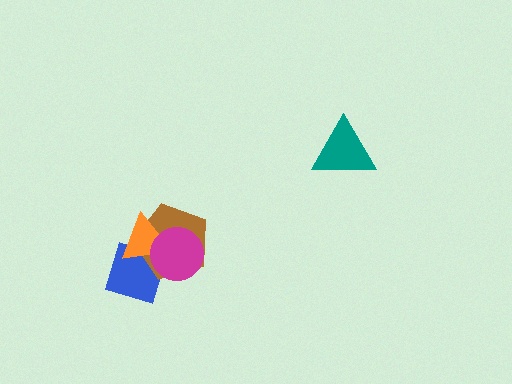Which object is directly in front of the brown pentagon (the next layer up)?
The orange triangle is directly in front of the brown pentagon.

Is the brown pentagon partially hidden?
Yes, it is partially covered by another shape.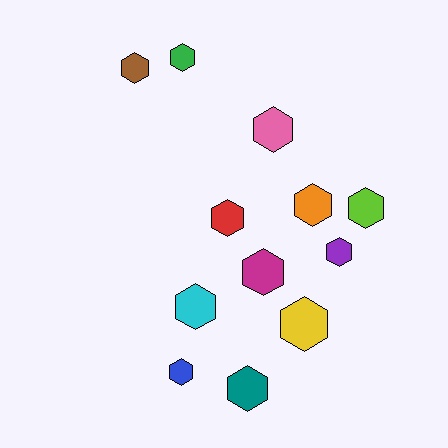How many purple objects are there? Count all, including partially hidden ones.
There is 1 purple object.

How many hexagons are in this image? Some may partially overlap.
There are 12 hexagons.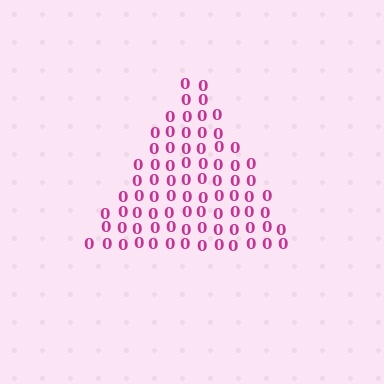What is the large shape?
The large shape is a triangle.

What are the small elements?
The small elements are digit 0's.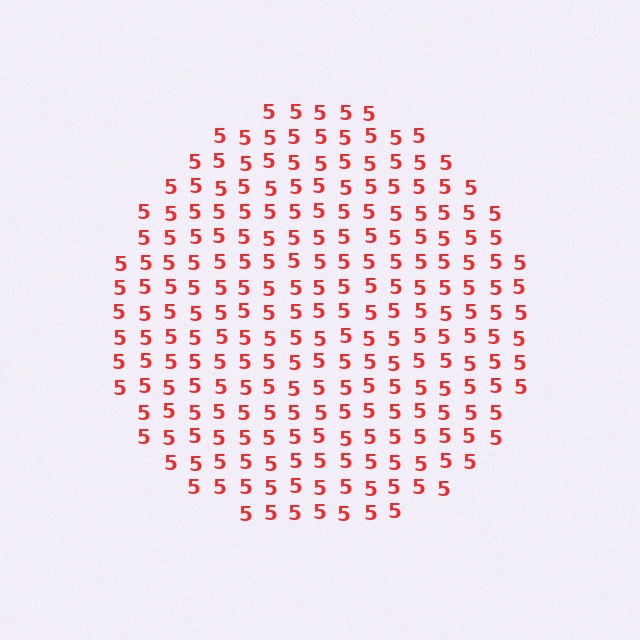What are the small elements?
The small elements are digit 5's.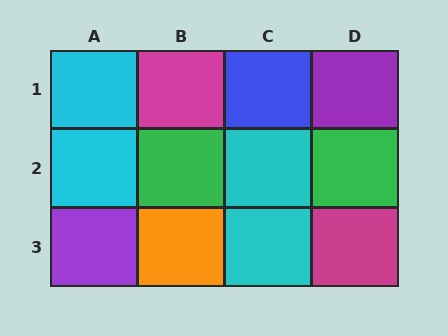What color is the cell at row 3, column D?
Magenta.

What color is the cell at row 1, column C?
Blue.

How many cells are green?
2 cells are green.